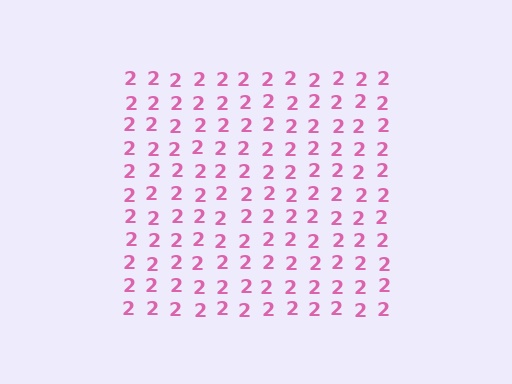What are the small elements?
The small elements are digit 2's.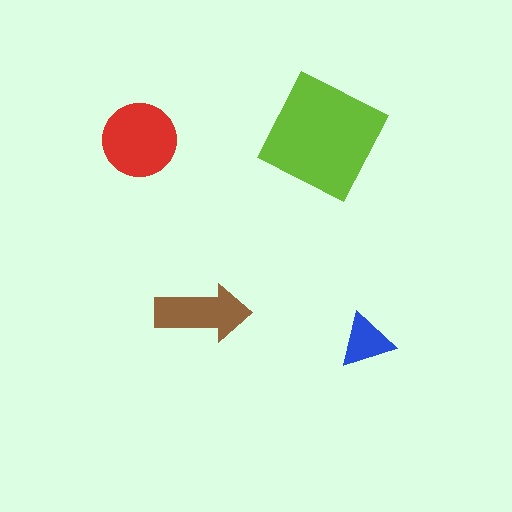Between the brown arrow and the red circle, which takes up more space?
The red circle.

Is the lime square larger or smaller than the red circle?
Larger.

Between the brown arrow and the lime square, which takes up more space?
The lime square.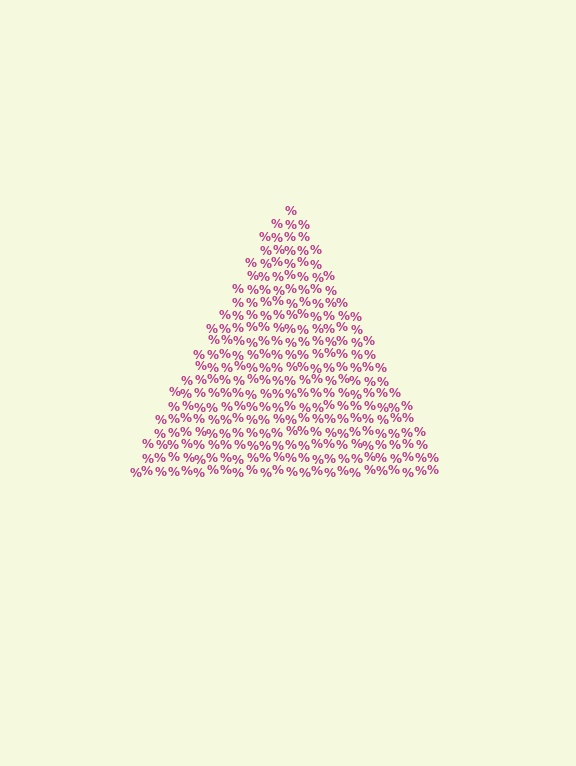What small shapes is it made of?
It is made of small percent signs.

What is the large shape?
The large shape is a triangle.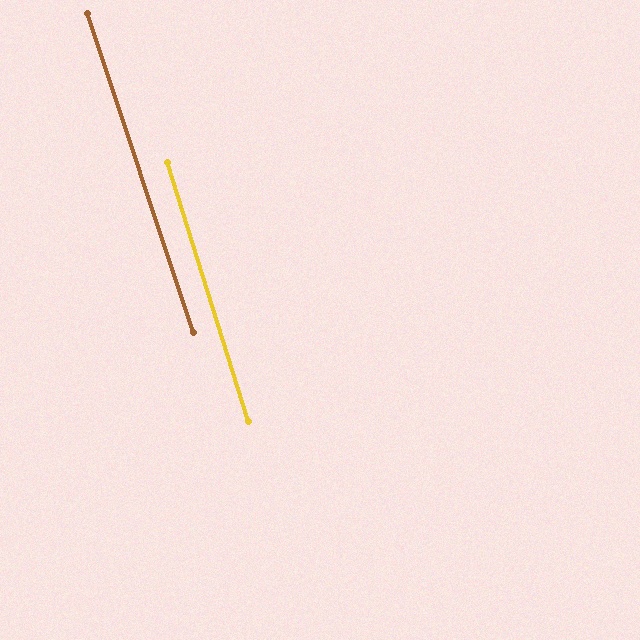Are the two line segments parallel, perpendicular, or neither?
Parallel — their directions differ by only 0.9°.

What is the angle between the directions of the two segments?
Approximately 1 degree.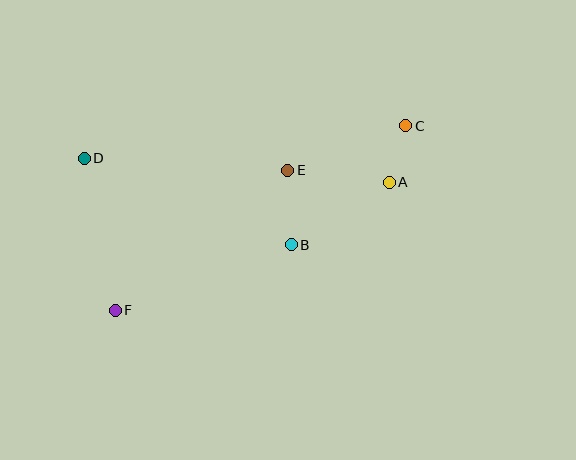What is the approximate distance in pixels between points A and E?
The distance between A and E is approximately 102 pixels.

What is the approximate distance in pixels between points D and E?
The distance between D and E is approximately 204 pixels.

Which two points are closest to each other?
Points A and C are closest to each other.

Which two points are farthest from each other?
Points C and F are farthest from each other.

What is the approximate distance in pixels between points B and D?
The distance between B and D is approximately 224 pixels.